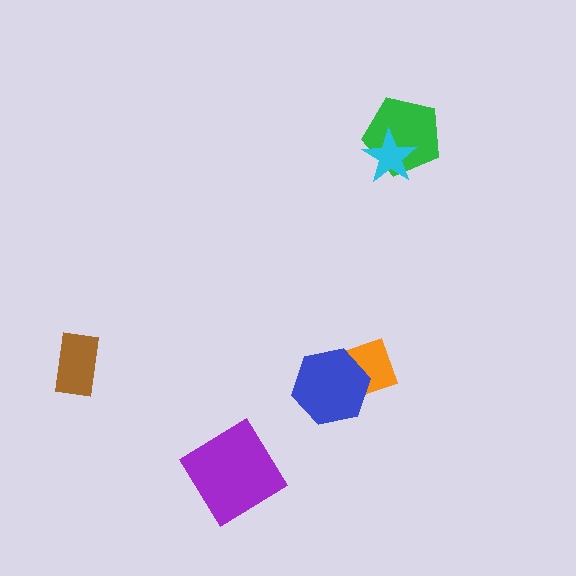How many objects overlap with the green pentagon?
1 object overlaps with the green pentagon.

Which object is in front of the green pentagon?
The cyan star is in front of the green pentagon.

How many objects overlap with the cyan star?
1 object overlaps with the cyan star.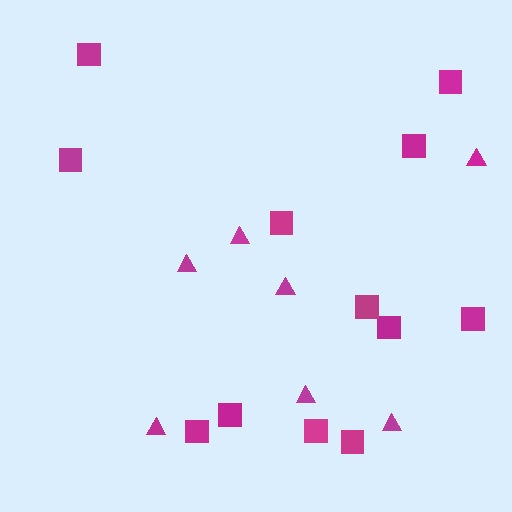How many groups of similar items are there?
There are 2 groups: one group of squares (12) and one group of triangles (7).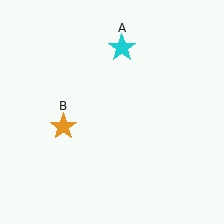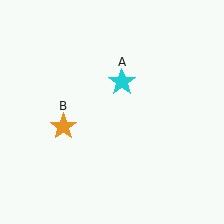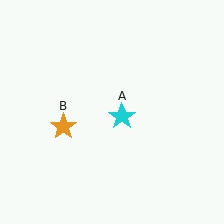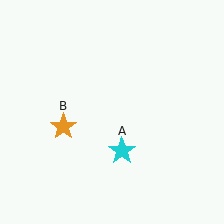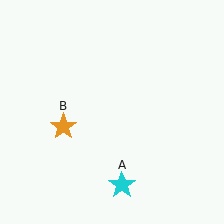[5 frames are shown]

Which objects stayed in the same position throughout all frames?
Orange star (object B) remained stationary.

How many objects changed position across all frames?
1 object changed position: cyan star (object A).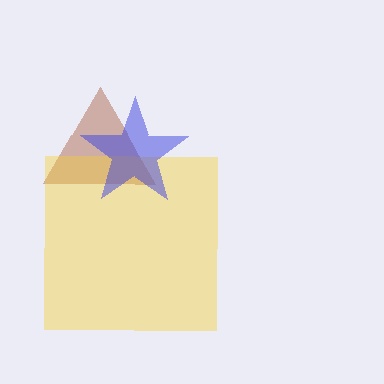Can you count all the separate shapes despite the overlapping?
Yes, there are 3 separate shapes.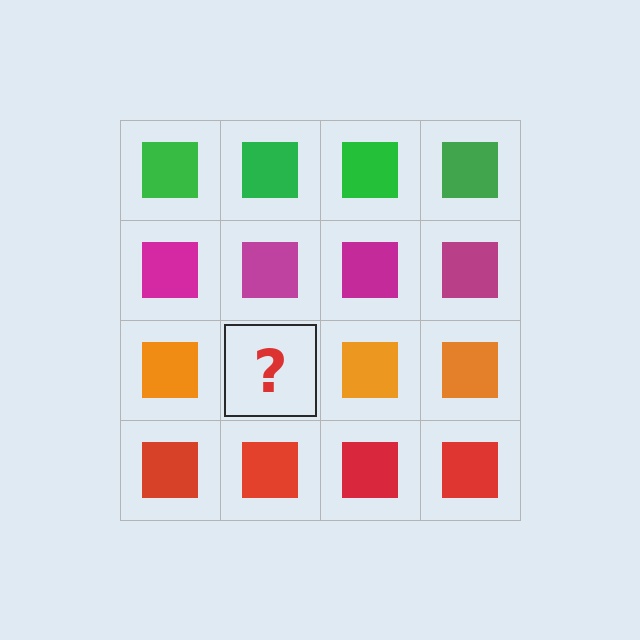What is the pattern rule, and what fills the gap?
The rule is that each row has a consistent color. The gap should be filled with an orange square.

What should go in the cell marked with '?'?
The missing cell should contain an orange square.